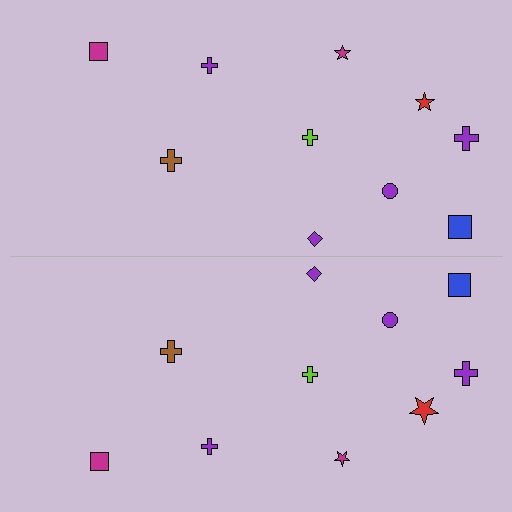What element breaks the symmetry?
The red star on the bottom side has a different size than its mirror counterpart.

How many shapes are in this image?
There are 20 shapes in this image.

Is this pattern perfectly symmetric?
No, the pattern is not perfectly symmetric. The red star on the bottom side has a different size than its mirror counterpart.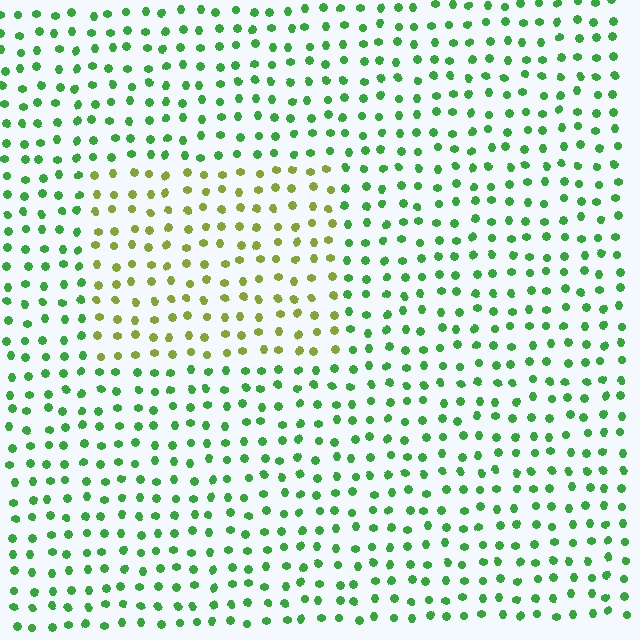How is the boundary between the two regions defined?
The boundary is defined purely by a slight shift in hue (about 43 degrees). Spacing, size, and orientation are identical on both sides.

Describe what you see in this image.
The image is filled with small green elements in a uniform arrangement. A rectangle-shaped region is visible where the elements are tinted to a slightly different hue, forming a subtle color boundary.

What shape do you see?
I see a rectangle.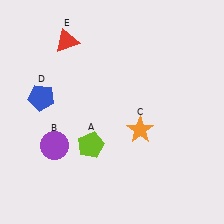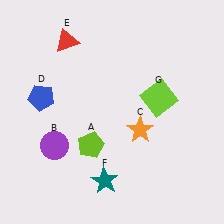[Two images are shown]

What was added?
A teal star (F), a lime square (G) were added in Image 2.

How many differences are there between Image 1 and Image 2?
There are 2 differences between the two images.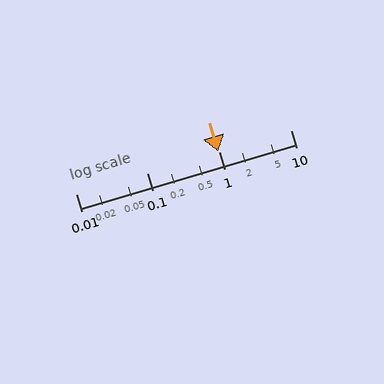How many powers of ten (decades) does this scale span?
The scale spans 3 decades, from 0.01 to 10.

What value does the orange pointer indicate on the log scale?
The pointer indicates approximately 0.96.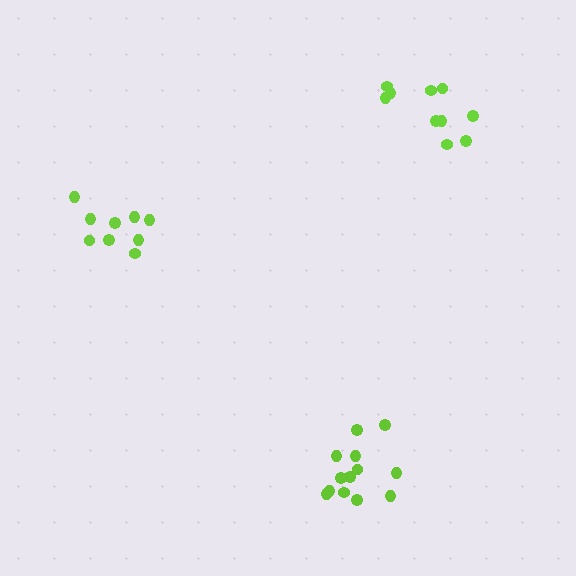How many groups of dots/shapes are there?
There are 3 groups.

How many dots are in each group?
Group 1: 9 dots, Group 2: 10 dots, Group 3: 13 dots (32 total).